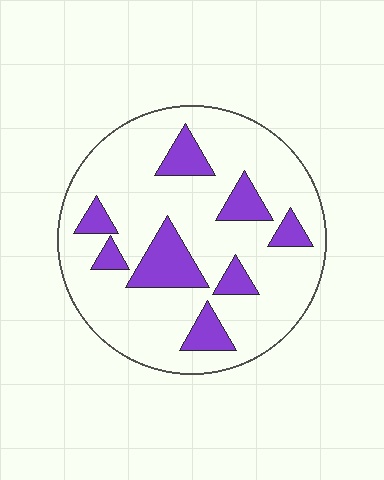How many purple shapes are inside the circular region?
8.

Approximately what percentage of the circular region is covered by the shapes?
Approximately 20%.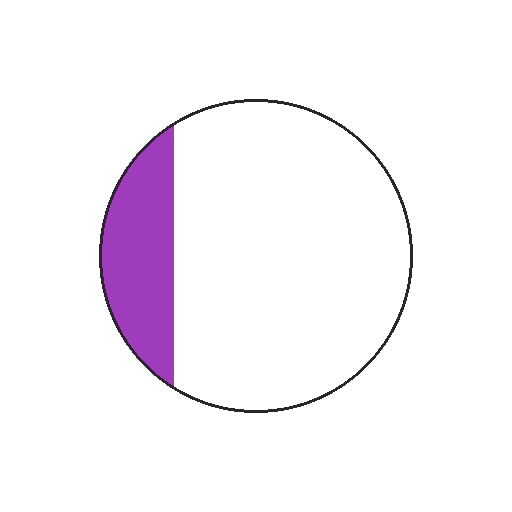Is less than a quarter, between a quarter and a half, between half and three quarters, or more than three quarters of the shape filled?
Less than a quarter.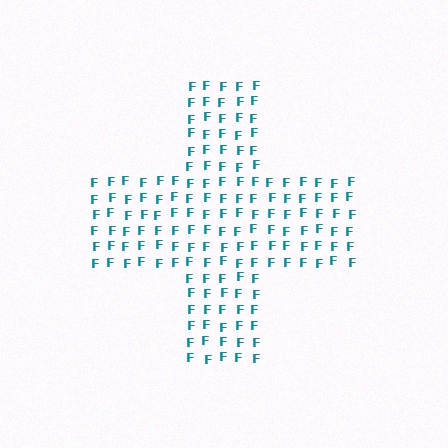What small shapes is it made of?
It is made of small letter F's.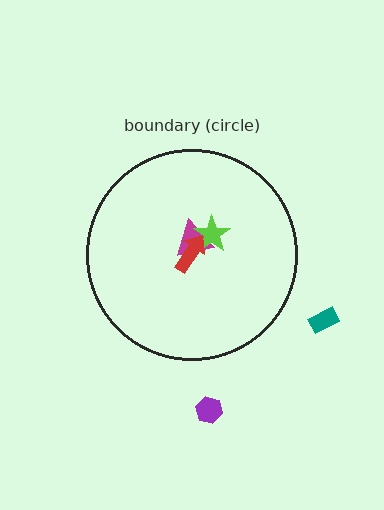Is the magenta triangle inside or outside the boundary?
Inside.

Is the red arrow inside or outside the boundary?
Inside.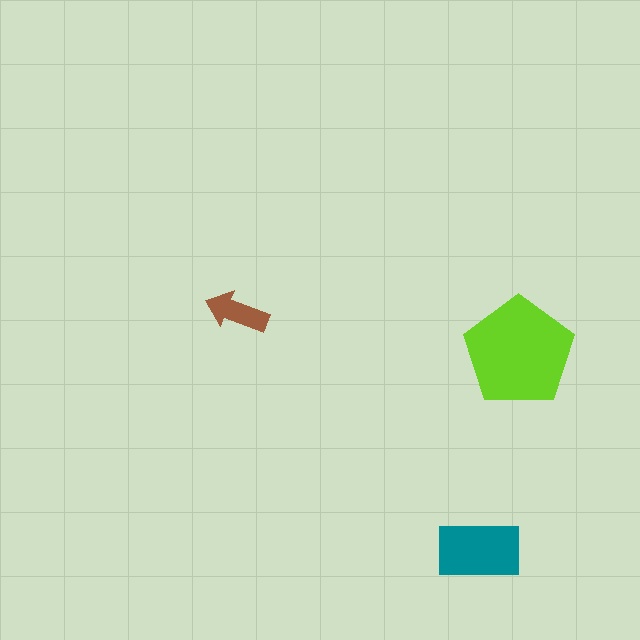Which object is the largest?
The lime pentagon.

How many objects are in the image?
There are 3 objects in the image.